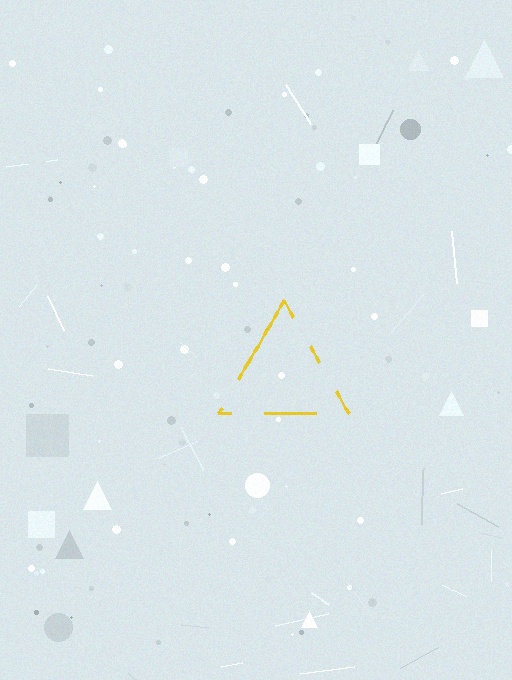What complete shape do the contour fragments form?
The contour fragments form a triangle.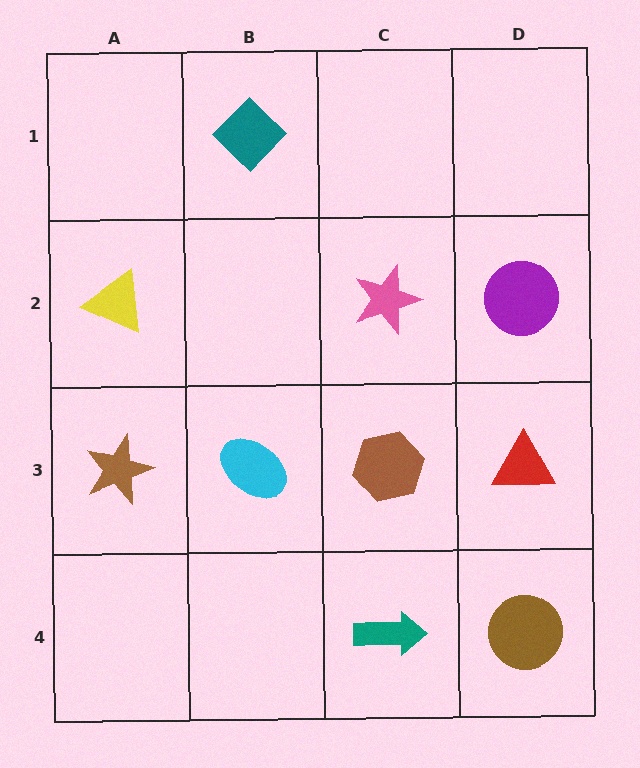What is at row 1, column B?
A teal diamond.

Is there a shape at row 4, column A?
No, that cell is empty.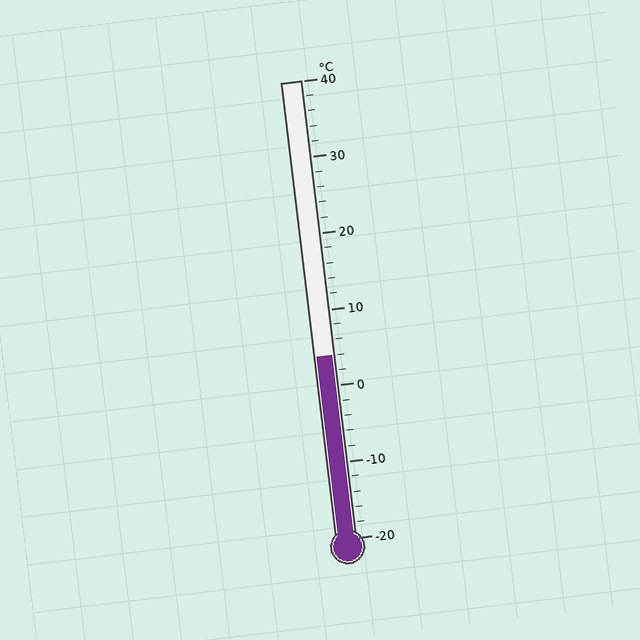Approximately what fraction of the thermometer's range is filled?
The thermometer is filled to approximately 40% of its range.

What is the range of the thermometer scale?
The thermometer scale ranges from -20°C to 40°C.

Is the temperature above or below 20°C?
The temperature is below 20°C.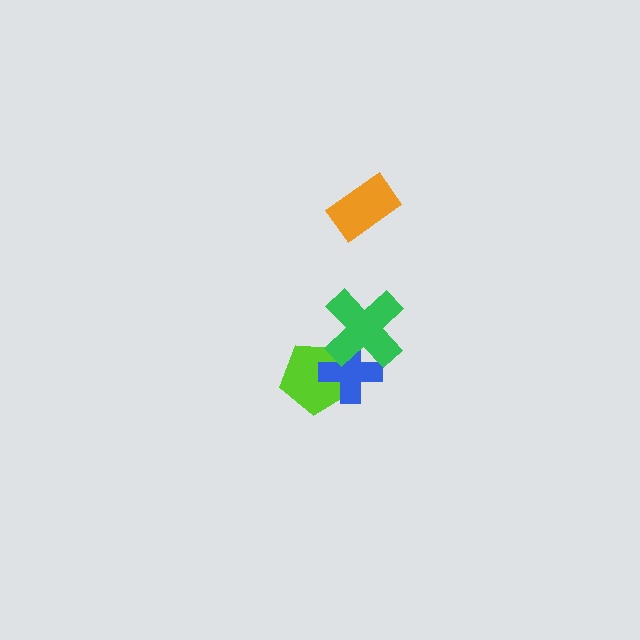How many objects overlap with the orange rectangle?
0 objects overlap with the orange rectangle.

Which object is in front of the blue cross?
The green cross is in front of the blue cross.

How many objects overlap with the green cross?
2 objects overlap with the green cross.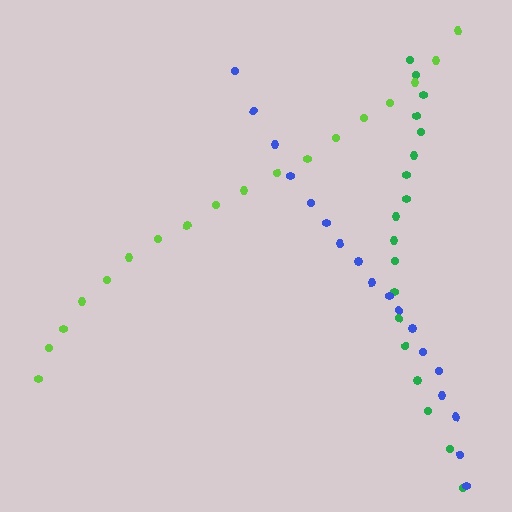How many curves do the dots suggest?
There are 3 distinct paths.